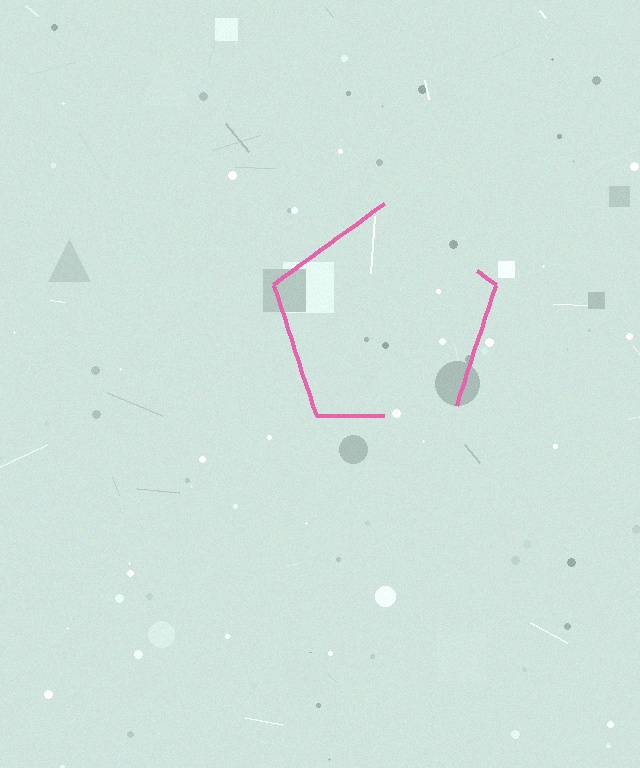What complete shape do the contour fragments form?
The contour fragments form a pentagon.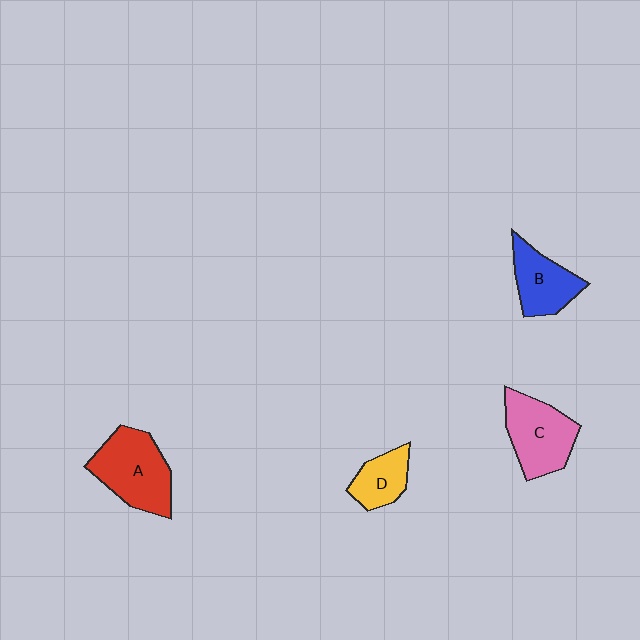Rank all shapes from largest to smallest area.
From largest to smallest: A (red), C (pink), B (blue), D (yellow).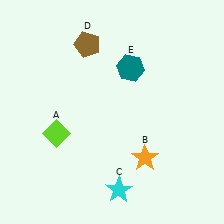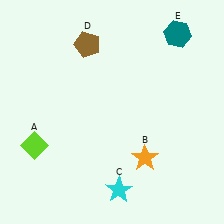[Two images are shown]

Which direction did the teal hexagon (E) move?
The teal hexagon (E) moved right.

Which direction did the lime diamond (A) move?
The lime diamond (A) moved left.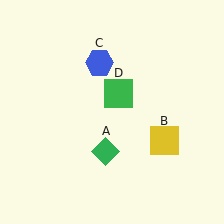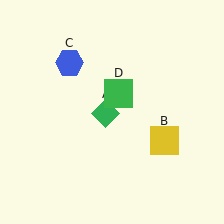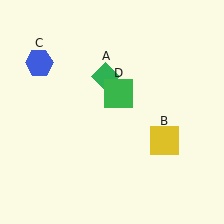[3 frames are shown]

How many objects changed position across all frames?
2 objects changed position: green diamond (object A), blue hexagon (object C).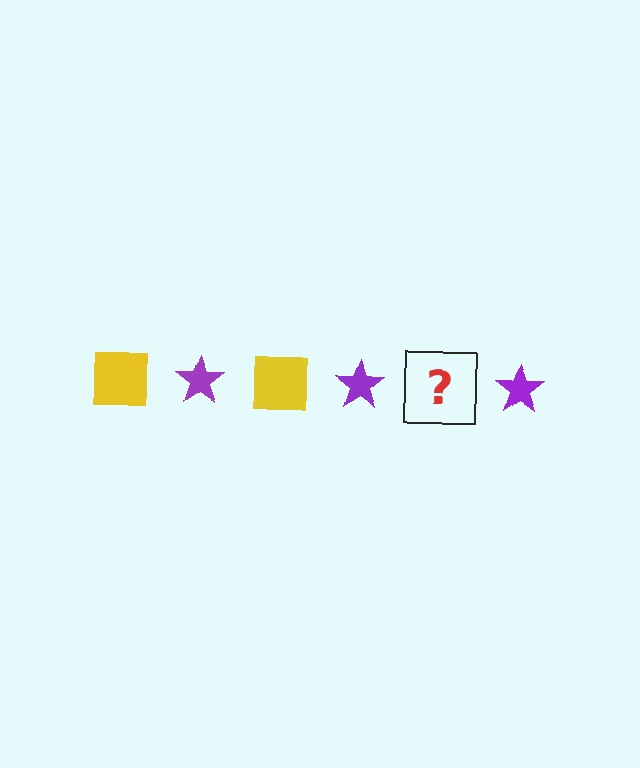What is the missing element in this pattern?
The missing element is a yellow square.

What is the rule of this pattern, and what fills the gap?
The rule is that the pattern alternates between yellow square and purple star. The gap should be filled with a yellow square.